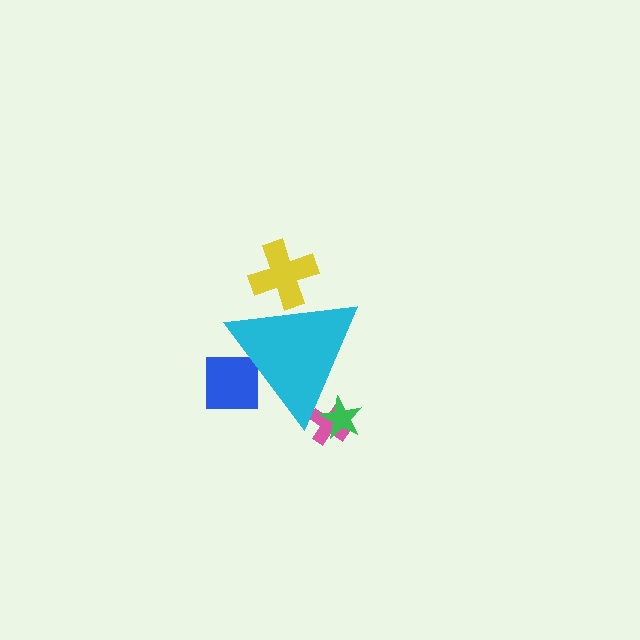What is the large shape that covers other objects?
A cyan triangle.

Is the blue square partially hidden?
Yes, the blue square is partially hidden behind the cyan triangle.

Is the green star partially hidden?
Yes, the green star is partially hidden behind the cyan triangle.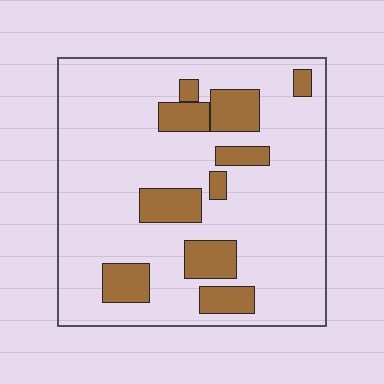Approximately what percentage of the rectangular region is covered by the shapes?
Approximately 20%.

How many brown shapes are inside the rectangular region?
10.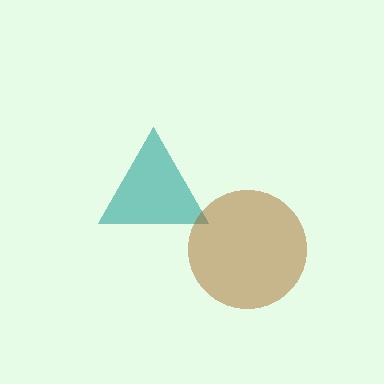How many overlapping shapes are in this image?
There are 2 overlapping shapes in the image.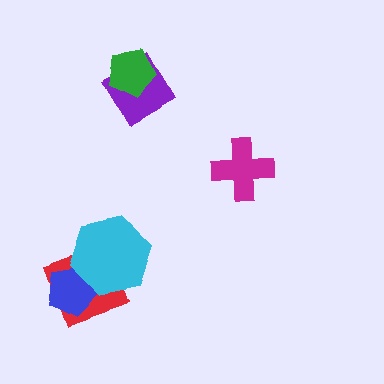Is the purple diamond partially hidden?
Yes, it is partially covered by another shape.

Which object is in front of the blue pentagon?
The cyan hexagon is in front of the blue pentagon.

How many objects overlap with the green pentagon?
1 object overlaps with the green pentagon.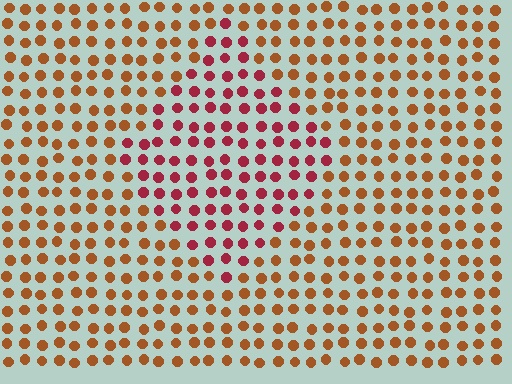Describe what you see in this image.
The image is filled with small brown elements in a uniform arrangement. A diamond-shaped region is visible where the elements are tinted to a slightly different hue, forming a subtle color boundary.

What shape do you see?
I see a diamond.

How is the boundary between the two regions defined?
The boundary is defined purely by a slight shift in hue (about 38 degrees). Spacing, size, and orientation are identical on both sides.